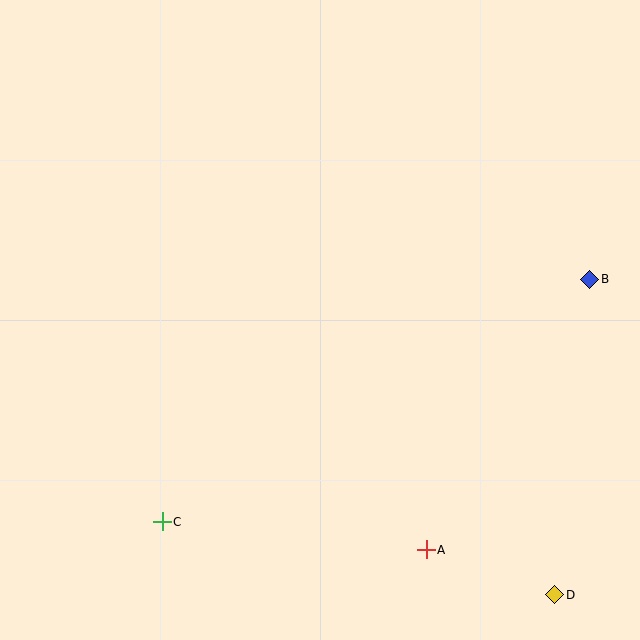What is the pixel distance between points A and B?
The distance between A and B is 316 pixels.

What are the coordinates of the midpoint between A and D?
The midpoint between A and D is at (491, 572).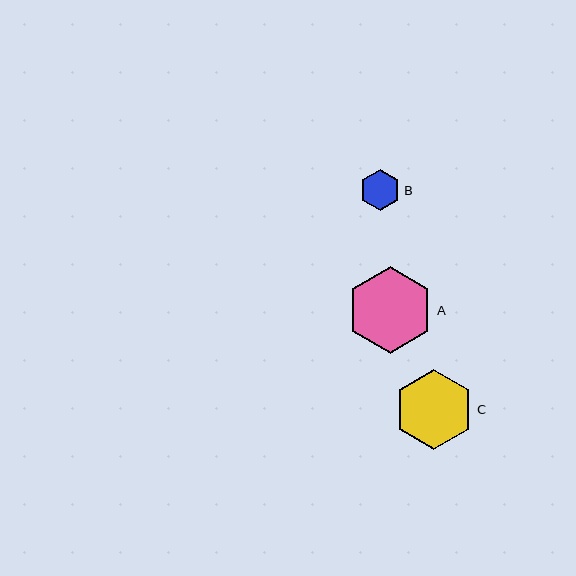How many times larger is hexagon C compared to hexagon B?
Hexagon C is approximately 2.0 times the size of hexagon B.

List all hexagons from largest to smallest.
From largest to smallest: A, C, B.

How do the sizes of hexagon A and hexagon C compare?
Hexagon A and hexagon C are approximately the same size.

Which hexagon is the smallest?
Hexagon B is the smallest with a size of approximately 41 pixels.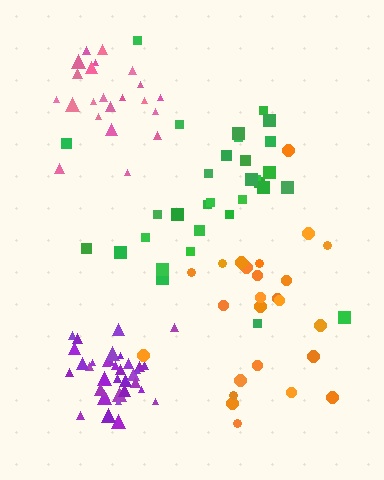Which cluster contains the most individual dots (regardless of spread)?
Purple (35).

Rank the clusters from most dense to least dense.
purple, pink, green, orange.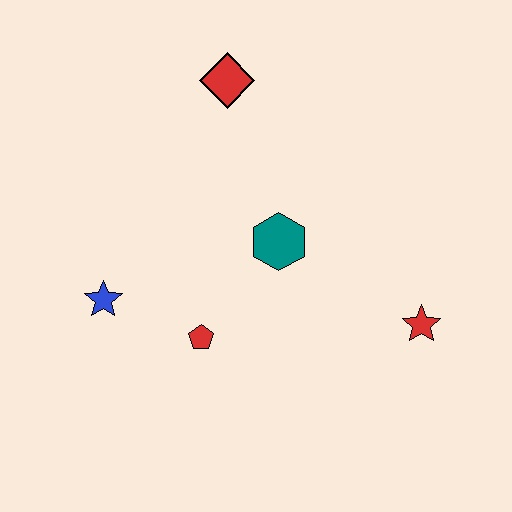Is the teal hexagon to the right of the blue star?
Yes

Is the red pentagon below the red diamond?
Yes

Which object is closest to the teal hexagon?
The red pentagon is closest to the teal hexagon.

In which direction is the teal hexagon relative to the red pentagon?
The teal hexagon is above the red pentagon.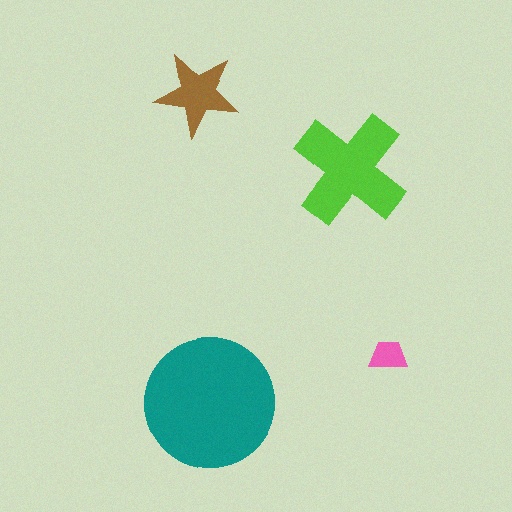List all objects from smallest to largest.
The pink trapezoid, the brown star, the lime cross, the teal circle.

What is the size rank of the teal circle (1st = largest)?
1st.